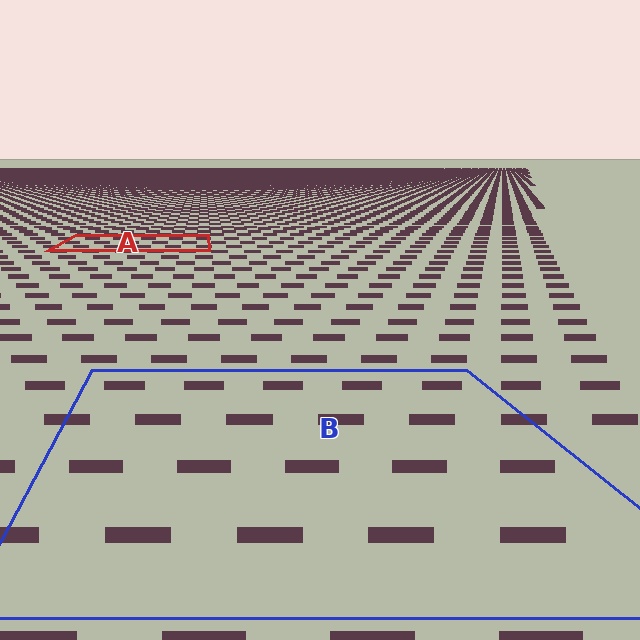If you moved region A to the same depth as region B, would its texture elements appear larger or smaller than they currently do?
They would appear larger. At a closer depth, the same texture elements are projected at a bigger on-screen size.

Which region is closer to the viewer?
Region B is closer. The texture elements there are larger and more spread out.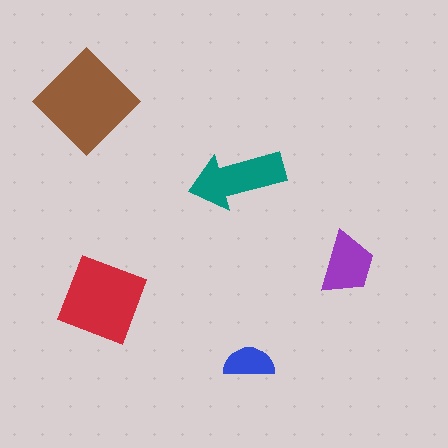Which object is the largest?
The brown diamond.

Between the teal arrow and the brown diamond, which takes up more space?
The brown diamond.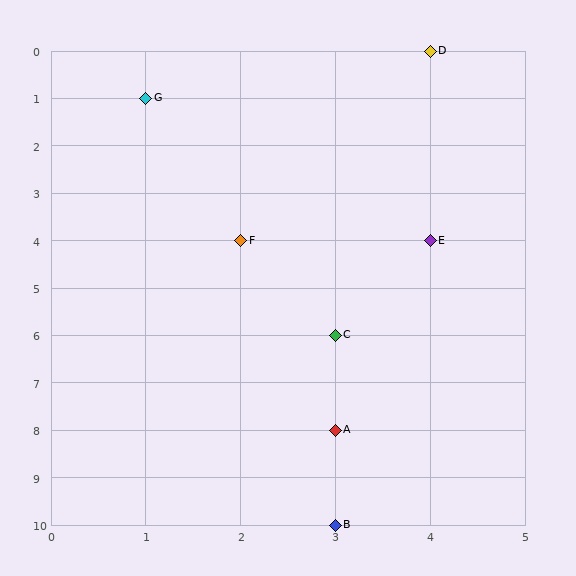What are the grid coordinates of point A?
Point A is at grid coordinates (3, 8).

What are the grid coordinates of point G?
Point G is at grid coordinates (1, 1).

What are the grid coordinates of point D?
Point D is at grid coordinates (4, 0).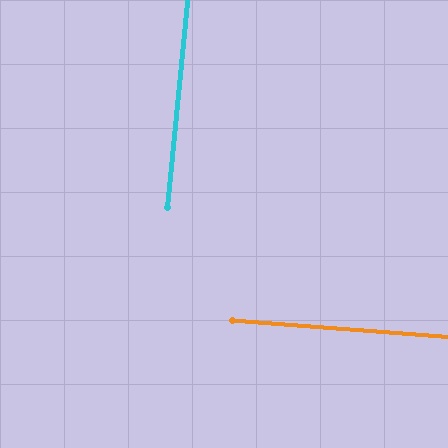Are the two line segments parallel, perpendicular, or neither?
Perpendicular — they meet at approximately 89°.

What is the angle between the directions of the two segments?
Approximately 89 degrees.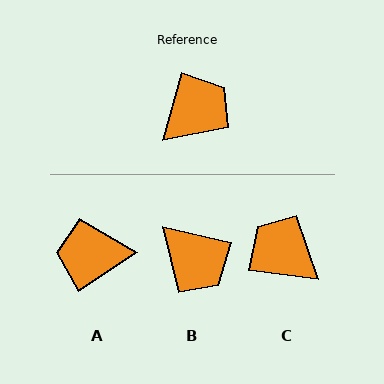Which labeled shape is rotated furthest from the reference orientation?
A, about 139 degrees away.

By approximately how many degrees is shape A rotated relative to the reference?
Approximately 139 degrees counter-clockwise.